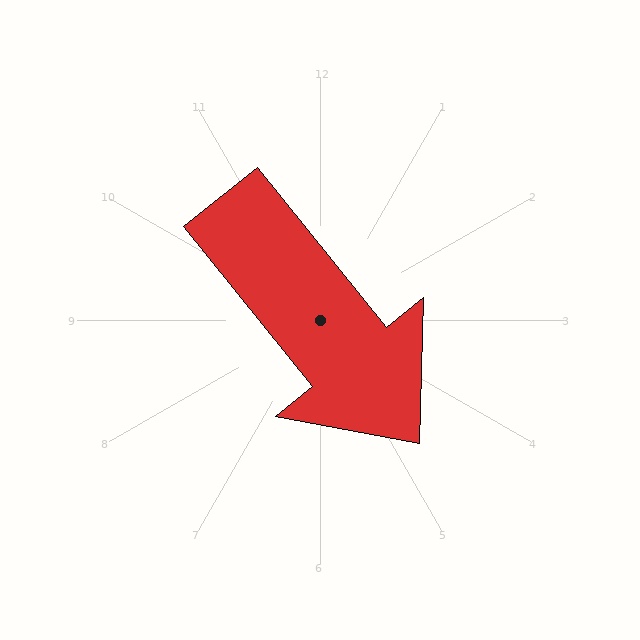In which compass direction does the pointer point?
Southeast.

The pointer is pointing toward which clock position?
Roughly 5 o'clock.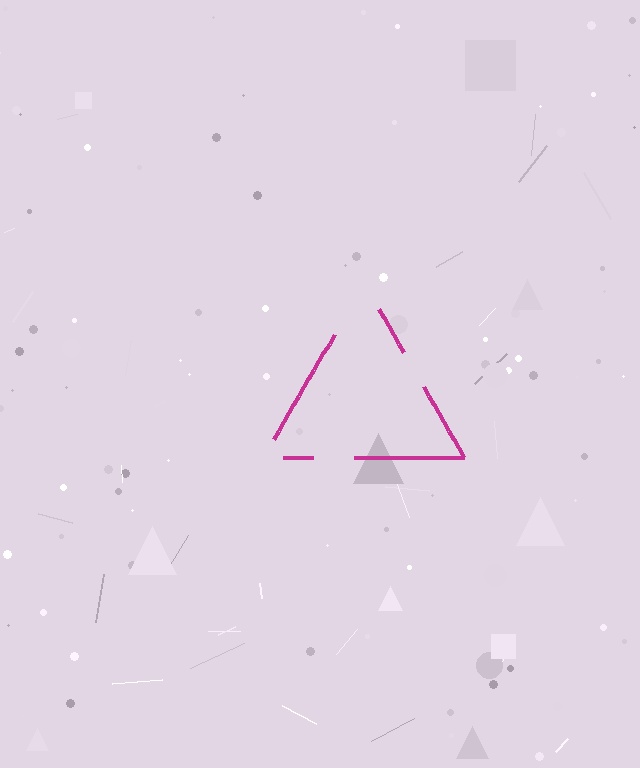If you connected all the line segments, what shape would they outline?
They would outline a triangle.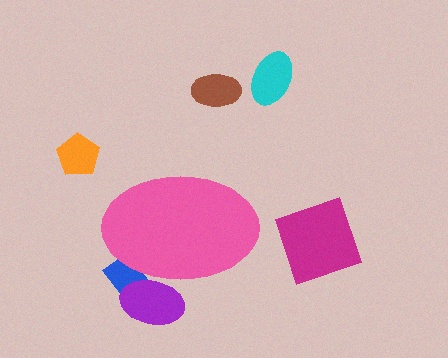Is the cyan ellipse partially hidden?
No, the cyan ellipse is fully visible.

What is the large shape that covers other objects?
A pink ellipse.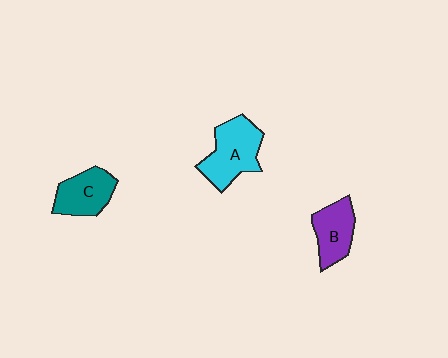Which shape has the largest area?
Shape A (cyan).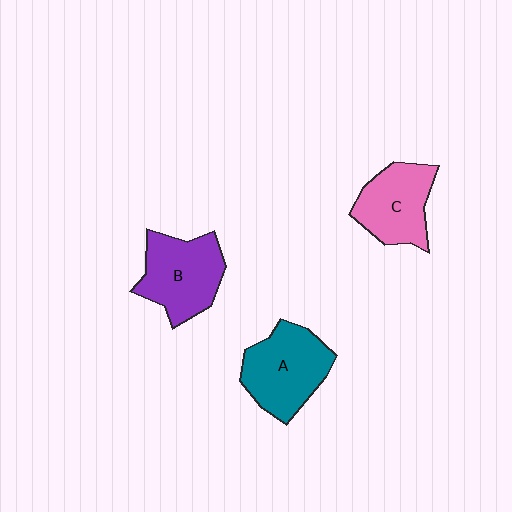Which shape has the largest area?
Shape A (teal).